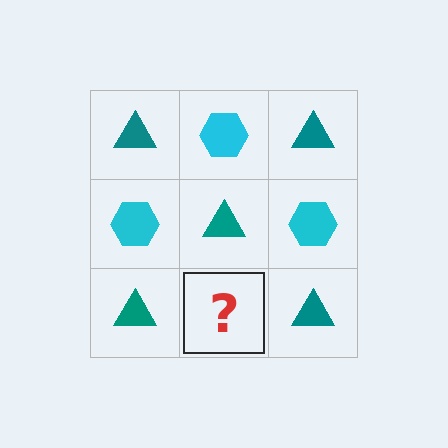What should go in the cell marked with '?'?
The missing cell should contain a cyan hexagon.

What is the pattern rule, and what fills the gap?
The rule is that it alternates teal triangle and cyan hexagon in a checkerboard pattern. The gap should be filled with a cyan hexagon.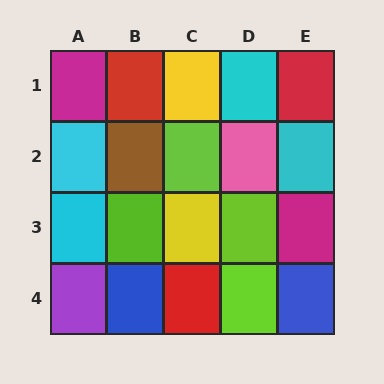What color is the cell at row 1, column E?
Red.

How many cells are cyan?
4 cells are cyan.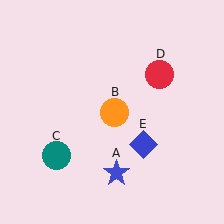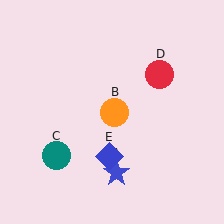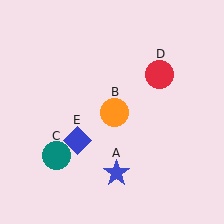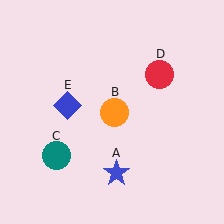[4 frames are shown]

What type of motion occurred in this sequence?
The blue diamond (object E) rotated clockwise around the center of the scene.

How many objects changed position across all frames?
1 object changed position: blue diamond (object E).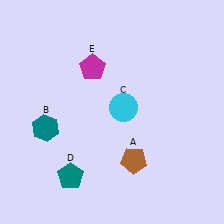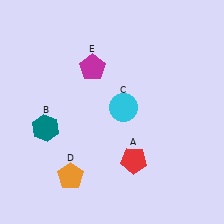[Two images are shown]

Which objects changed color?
A changed from brown to red. D changed from teal to orange.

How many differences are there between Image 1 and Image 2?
There are 2 differences between the two images.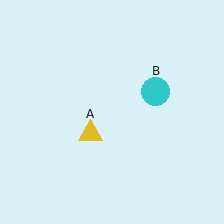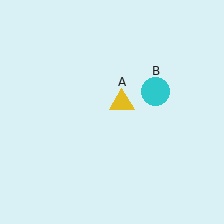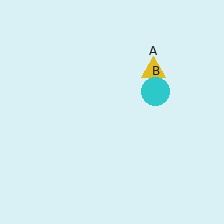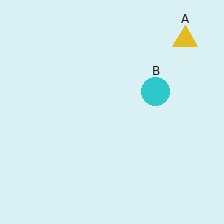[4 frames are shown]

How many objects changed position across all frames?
1 object changed position: yellow triangle (object A).